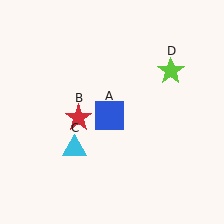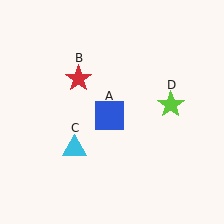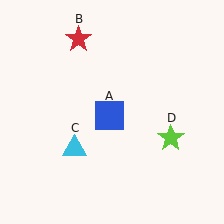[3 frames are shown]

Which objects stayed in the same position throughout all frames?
Blue square (object A) and cyan triangle (object C) remained stationary.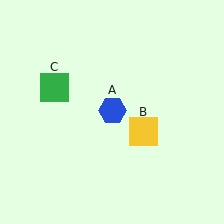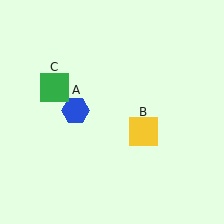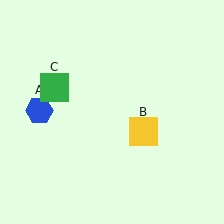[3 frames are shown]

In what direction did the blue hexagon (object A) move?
The blue hexagon (object A) moved left.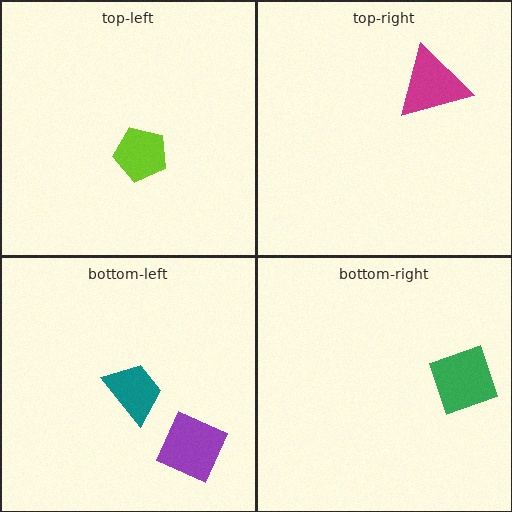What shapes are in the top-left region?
The lime pentagon.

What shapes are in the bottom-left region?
The teal trapezoid, the purple square.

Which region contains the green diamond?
The bottom-right region.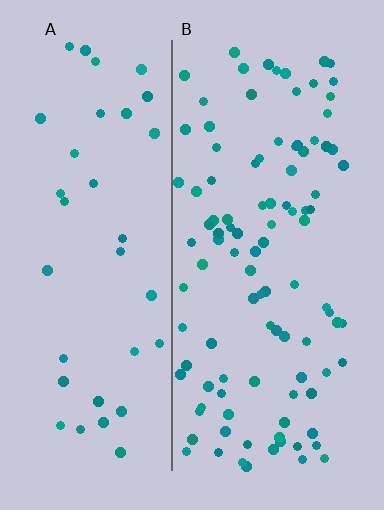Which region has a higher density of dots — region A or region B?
B (the right).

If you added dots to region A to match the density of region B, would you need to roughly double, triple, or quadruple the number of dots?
Approximately triple.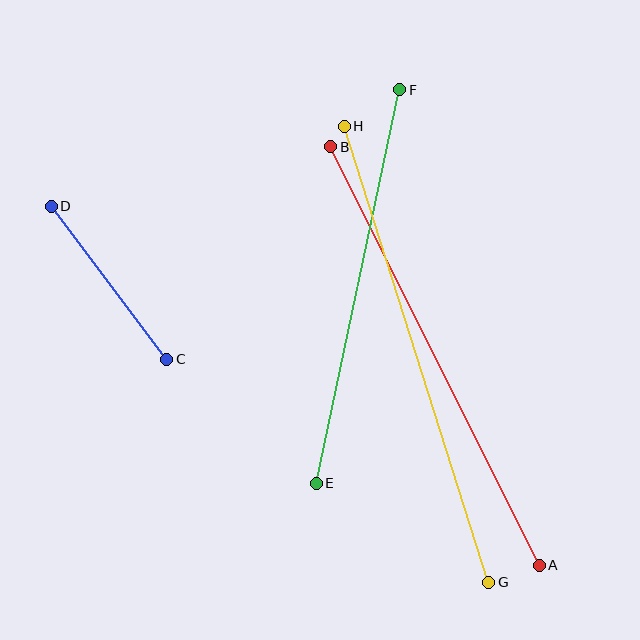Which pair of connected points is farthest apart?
Points G and H are farthest apart.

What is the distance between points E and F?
The distance is approximately 402 pixels.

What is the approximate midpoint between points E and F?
The midpoint is at approximately (358, 287) pixels.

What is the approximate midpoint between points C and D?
The midpoint is at approximately (109, 283) pixels.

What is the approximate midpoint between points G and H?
The midpoint is at approximately (417, 354) pixels.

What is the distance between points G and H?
The distance is approximately 479 pixels.